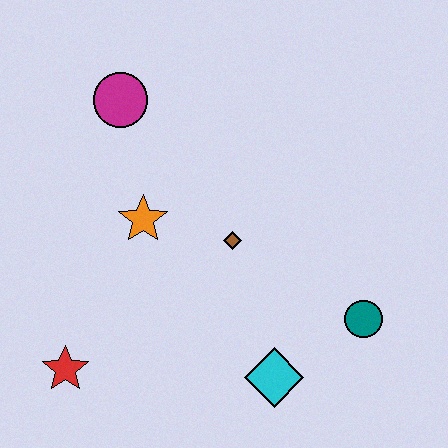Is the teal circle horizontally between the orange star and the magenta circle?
No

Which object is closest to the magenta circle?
The orange star is closest to the magenta circle.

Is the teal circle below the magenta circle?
Yes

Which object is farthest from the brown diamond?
The red star is farthest from the brown diamond.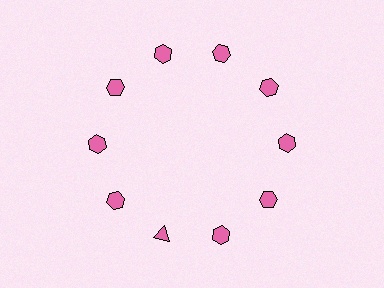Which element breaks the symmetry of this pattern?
The pink triangle at roughly the 7 o'clock position breaks the symmetry. All other shapes are pink hexagons.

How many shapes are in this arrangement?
There are 10 shapes arranged in a ring pattern.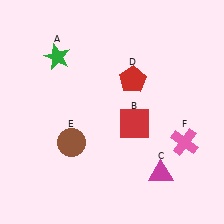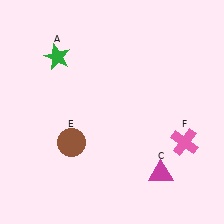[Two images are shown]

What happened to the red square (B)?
The red square (B) was removed in Image 2. It was in the bottom-right area of Image 1.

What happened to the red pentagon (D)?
The red pentagon (D) was removed in Image 2. It was in the top-right area of Image 1.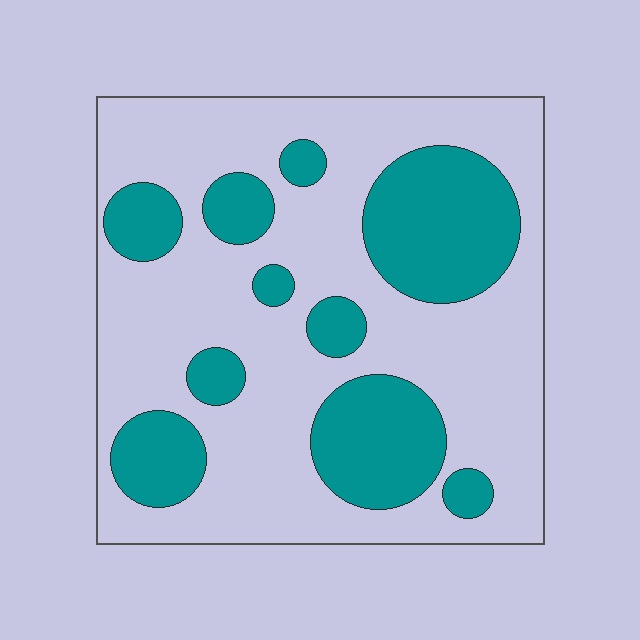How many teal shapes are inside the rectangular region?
10.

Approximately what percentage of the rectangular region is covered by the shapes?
Approximately 30%.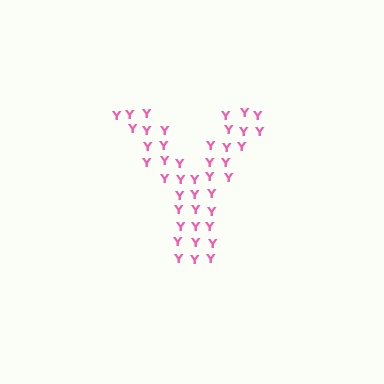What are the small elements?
The small elements are letter Y's.